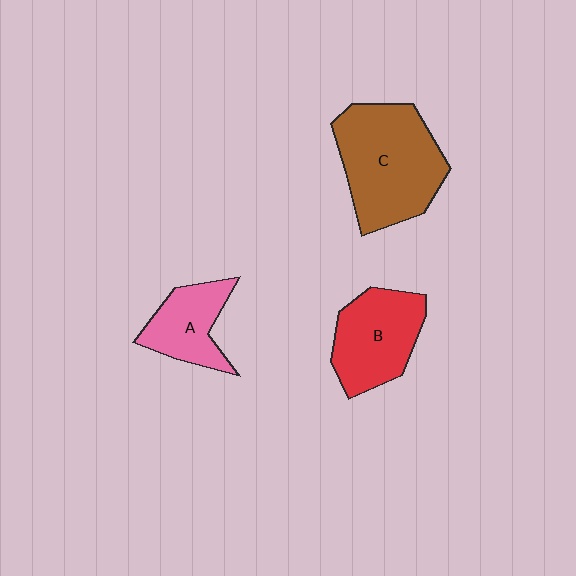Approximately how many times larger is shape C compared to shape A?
Approximately 2.0 times.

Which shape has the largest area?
Shape C (brown).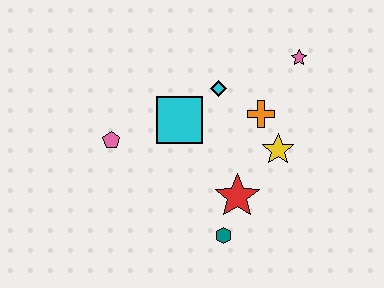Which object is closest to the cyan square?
The cyan diamond is closest to the cyan square.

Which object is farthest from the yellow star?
The pink pentagon is farthest from the yellow star.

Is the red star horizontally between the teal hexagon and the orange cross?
Yes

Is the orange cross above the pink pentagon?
Yes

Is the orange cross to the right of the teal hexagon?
Yes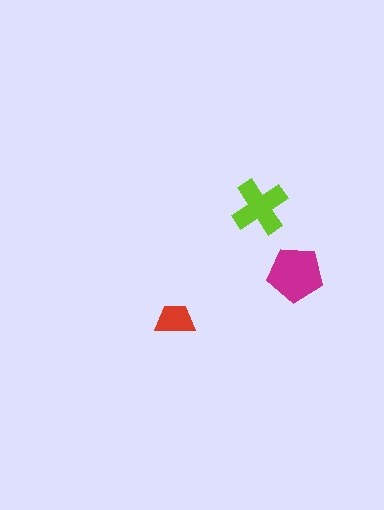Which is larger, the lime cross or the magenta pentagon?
The magenta pentagon.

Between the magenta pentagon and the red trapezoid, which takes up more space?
The magenta pentagon.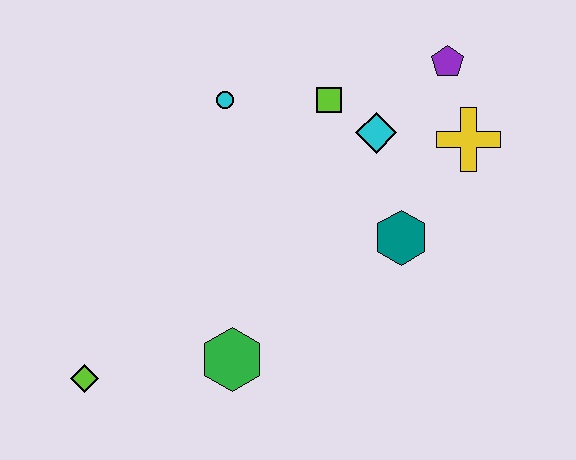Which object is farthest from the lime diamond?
The purple pentagon is farthest from the lime diamond.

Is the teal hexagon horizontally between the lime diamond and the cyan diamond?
No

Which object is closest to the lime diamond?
The green hexagon is closest to the lime diamond.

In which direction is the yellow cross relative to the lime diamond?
The yellow cross is to the right of the lime diamond.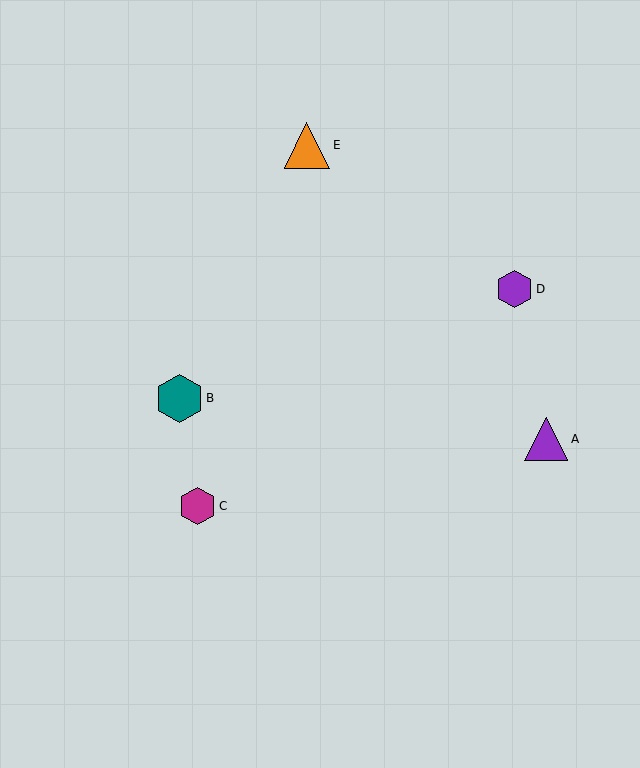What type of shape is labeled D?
Shape D is a purple hexagon.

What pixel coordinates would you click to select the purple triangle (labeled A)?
Click at (546, 439) to select the purple triangle A.